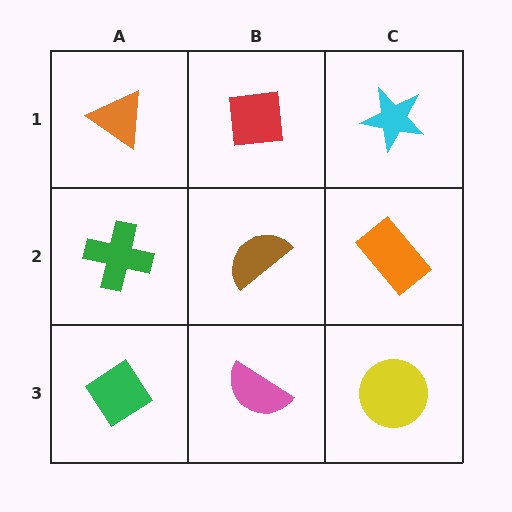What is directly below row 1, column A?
A green cross.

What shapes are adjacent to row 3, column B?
A brown semicircle (row 2, column B), a green diamond (row 3, column A), a yellow circle (row 3, column C).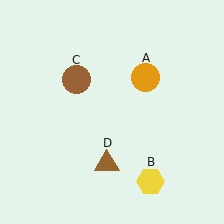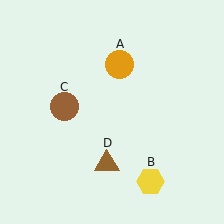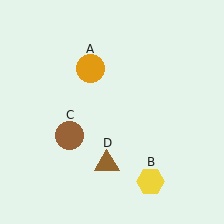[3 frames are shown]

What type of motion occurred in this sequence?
The orange circle (object A), brown circle (object C) rotated counterclockwise around the center of the scene.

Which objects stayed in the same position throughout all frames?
Yellow hexagon (object B) and brown triangle (object D) remained stationary.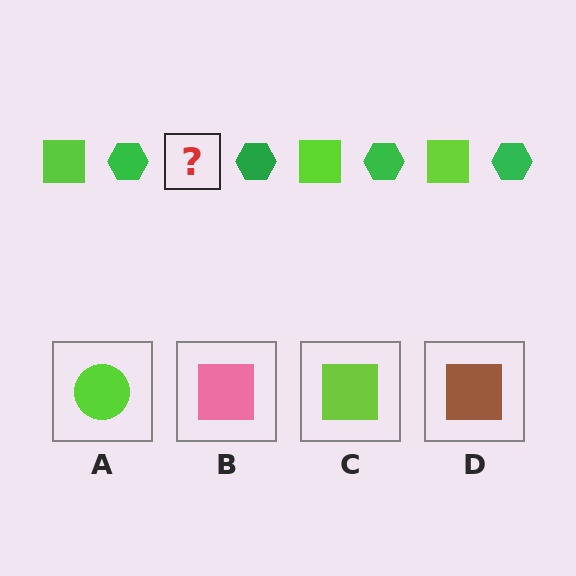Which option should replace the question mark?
Option C.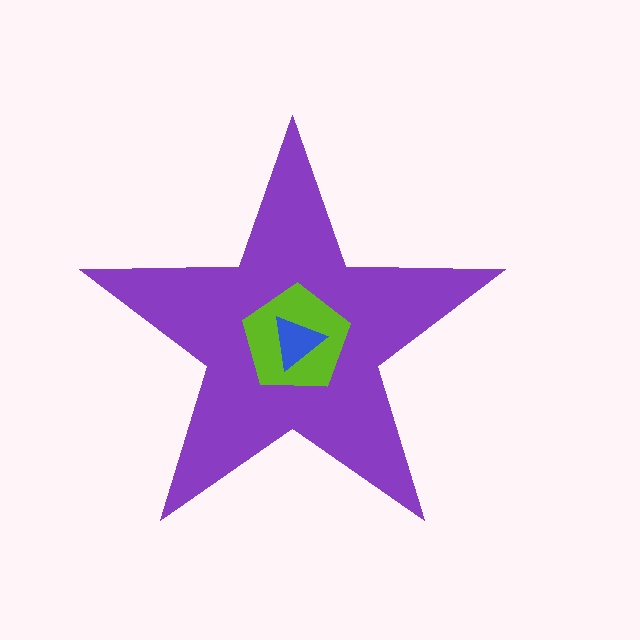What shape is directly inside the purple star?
The lime pentagon.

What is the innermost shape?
The blue triangle.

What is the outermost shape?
The purple star.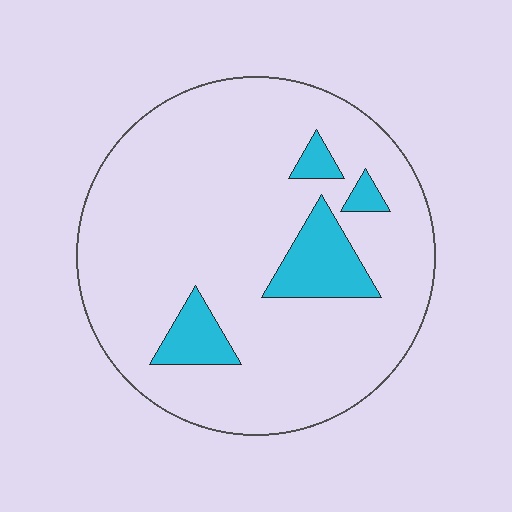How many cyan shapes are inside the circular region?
4.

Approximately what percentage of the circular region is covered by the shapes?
Approximately 10%.